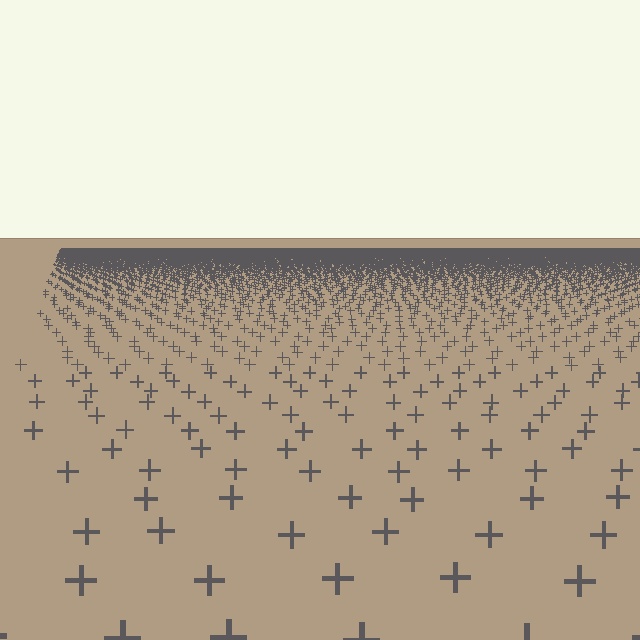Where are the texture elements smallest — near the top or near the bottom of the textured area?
Near the top.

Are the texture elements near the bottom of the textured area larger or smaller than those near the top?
Larger. Near the bottom, elements are closer to the viewer and appear at a bigger on-screen size.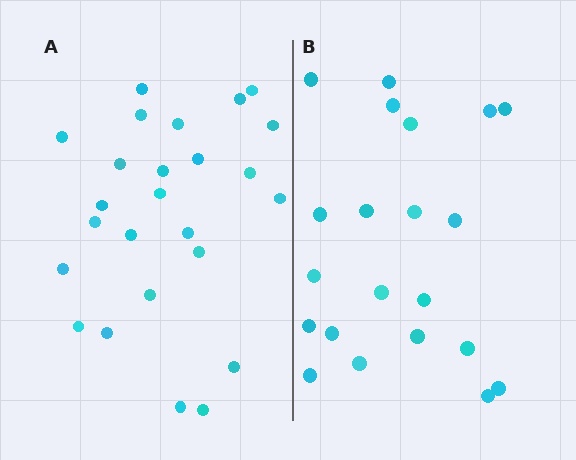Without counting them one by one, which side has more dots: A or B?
Region A (the left region) has more dots.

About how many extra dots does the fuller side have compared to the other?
Region A has about 4 more dots than region B.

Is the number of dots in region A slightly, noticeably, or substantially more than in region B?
Region A has only slightly more — the two regions are fairly close. The ratio is roughly 1.2 to 1.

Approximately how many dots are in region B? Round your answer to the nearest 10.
About 20 dots. (The exact count is 21, which rounds to 20.)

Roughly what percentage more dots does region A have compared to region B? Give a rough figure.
About 20% more.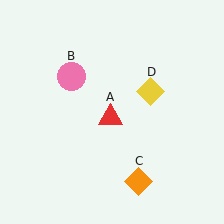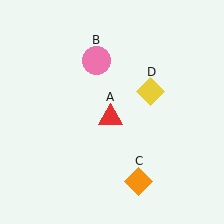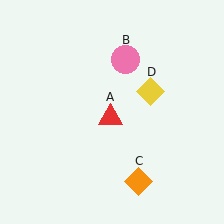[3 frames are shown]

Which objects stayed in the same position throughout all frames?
Red triangle (object A) and orange diamond (object C) and yellow diamond (object D) remained stationary.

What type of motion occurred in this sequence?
The pink circle (object B) rotated clockwise around the center of the scene.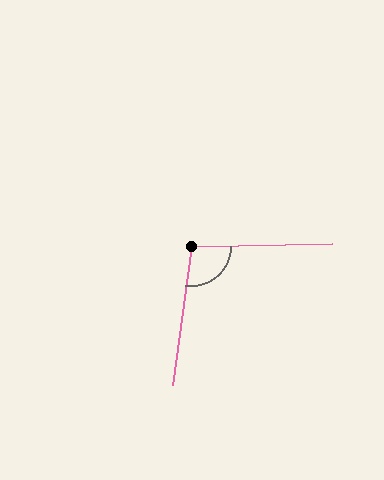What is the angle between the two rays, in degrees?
Approximately 99 degrees.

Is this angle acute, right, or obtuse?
It is obtuse.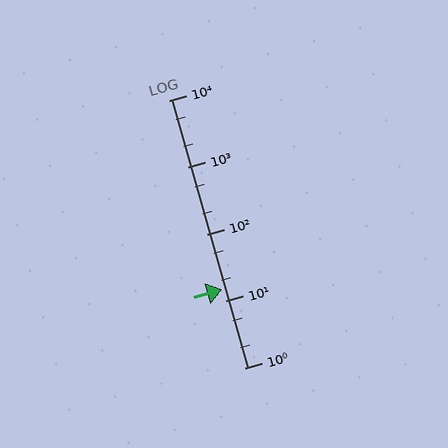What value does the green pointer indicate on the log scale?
The pointer indicates approximately 15.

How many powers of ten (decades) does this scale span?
The scale spans 4 decades, from 1 to 10000.